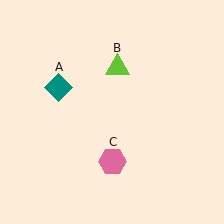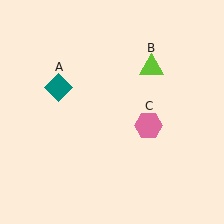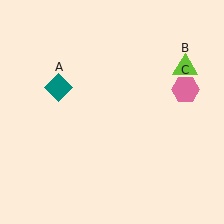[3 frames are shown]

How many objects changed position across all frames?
2 objects changed position: lime triangle (object B), pink hexagon (object C).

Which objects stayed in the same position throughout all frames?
Teal diamond (object A) remained stationary.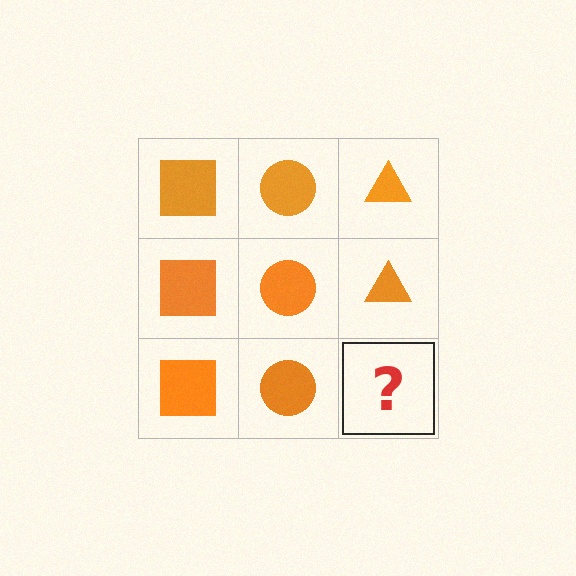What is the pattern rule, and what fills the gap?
The rule is that each column has a consistent shape. The gap should be filled with an orange triangle.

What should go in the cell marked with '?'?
The missing cell should contain an orange triangle.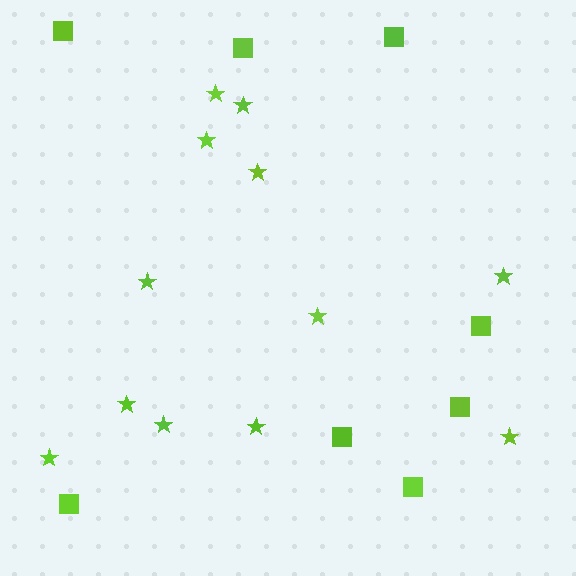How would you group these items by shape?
There are 2 groups: one group of stars (12) and one group of squares (8).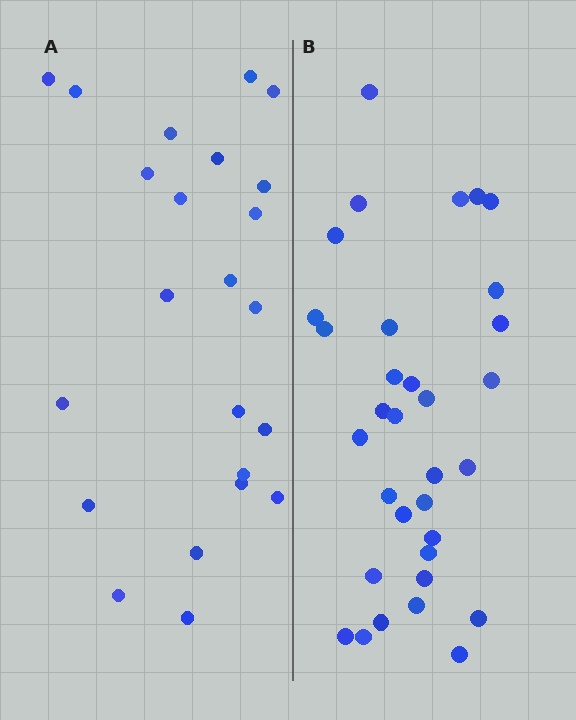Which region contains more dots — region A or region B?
Region B (the right region) has more dots.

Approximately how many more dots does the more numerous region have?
Region B has roughly 10 or so more dots than region A.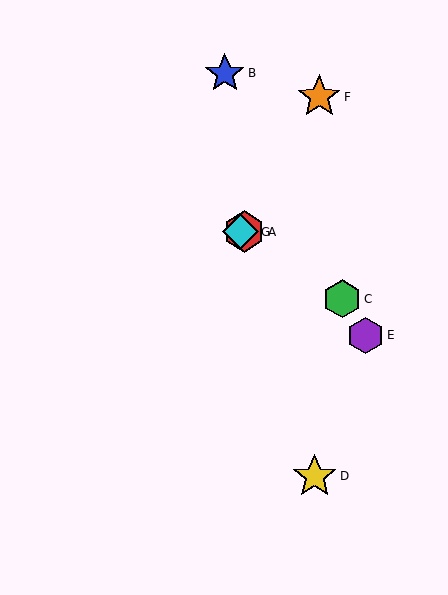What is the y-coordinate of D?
Object D is at y≈476.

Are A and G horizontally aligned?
Yes, both are at y≈232.